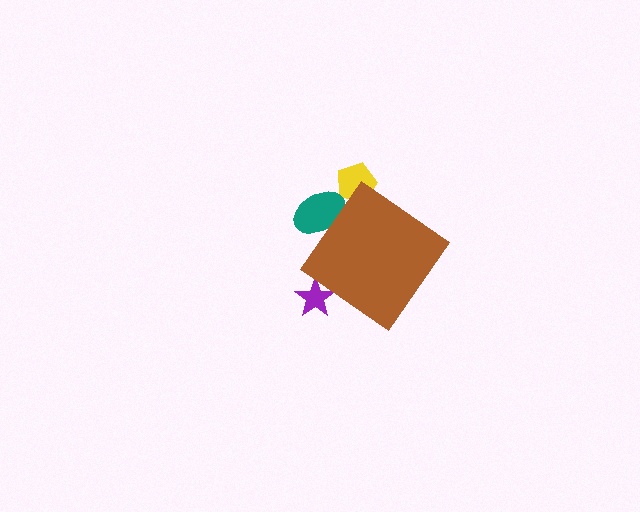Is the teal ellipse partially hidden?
Yes, the teal ellipse is partially hidden behind the brown diamond.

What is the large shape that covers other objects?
A brown diamond.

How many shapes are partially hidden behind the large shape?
3 shapes are partially hidden.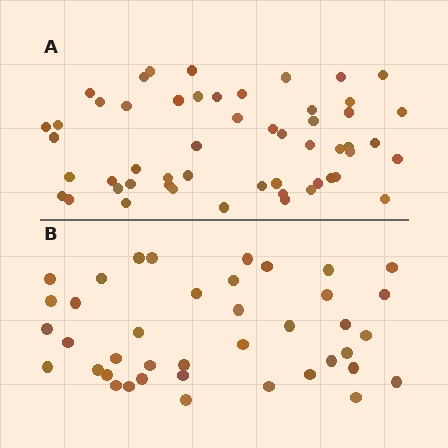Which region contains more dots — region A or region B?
Region A (the top region) has more dots.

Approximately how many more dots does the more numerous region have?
Region A has approximately 15 more dots than region B.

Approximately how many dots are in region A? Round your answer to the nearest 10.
About 50 dots. (The exact count is 53, which rounds to 50.)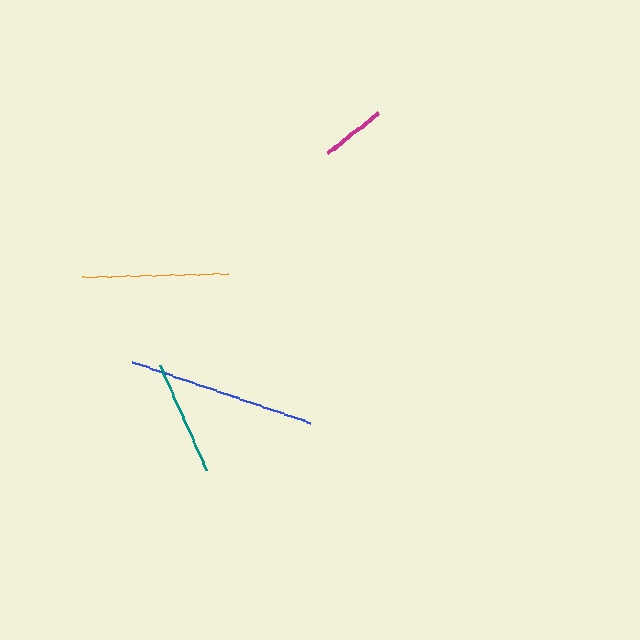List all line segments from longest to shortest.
From longest to shortest: blue, orange, teal, magenta.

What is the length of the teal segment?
The teal segment is approximately 115 pixels long.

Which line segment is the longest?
The blue line is the longest at approximately 188 pixels.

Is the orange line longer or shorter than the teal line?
The orange line is longer than the teal line.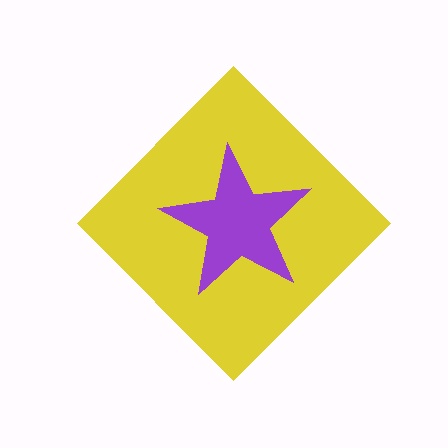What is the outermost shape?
The yellow diamond.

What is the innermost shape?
The purple star.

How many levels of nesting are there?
2.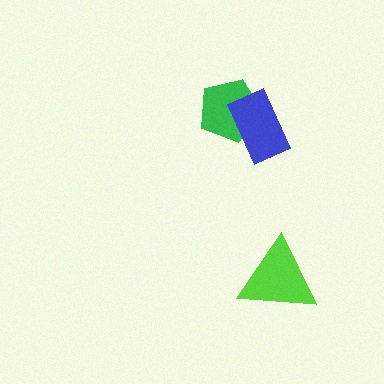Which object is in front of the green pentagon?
The blue rectangle is in front of the green pentagon.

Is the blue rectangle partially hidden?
No, no other shape covers it.